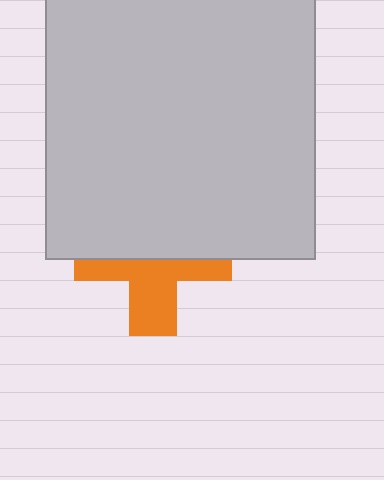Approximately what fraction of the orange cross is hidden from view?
Roughly 53% of the orange cross is hidden behind the light gray square.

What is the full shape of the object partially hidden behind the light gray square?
The partially hidden object is an orange cross.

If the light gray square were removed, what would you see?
You would see the complete orange cross.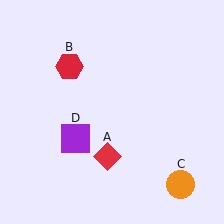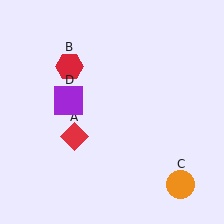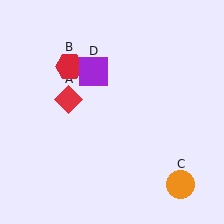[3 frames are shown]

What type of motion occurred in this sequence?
The red diamond (object A), purple square (object D) rotated clockwise around the center of the scene.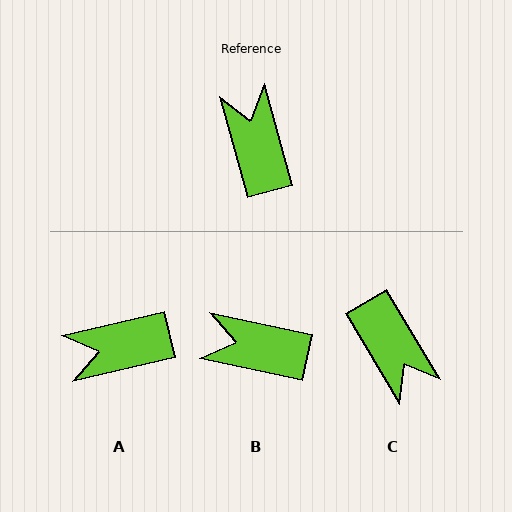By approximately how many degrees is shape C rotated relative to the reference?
Approximately 165 degrees clockwise.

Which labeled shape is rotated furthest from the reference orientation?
C, about 165 degrees away.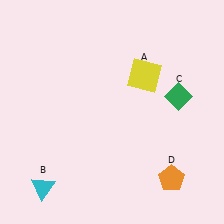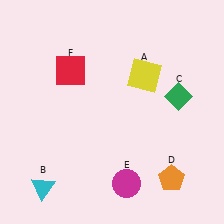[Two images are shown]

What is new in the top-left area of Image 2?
A red square (F) was added in the top-left area of Image 2.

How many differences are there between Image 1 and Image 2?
There are 2 differences between the two images.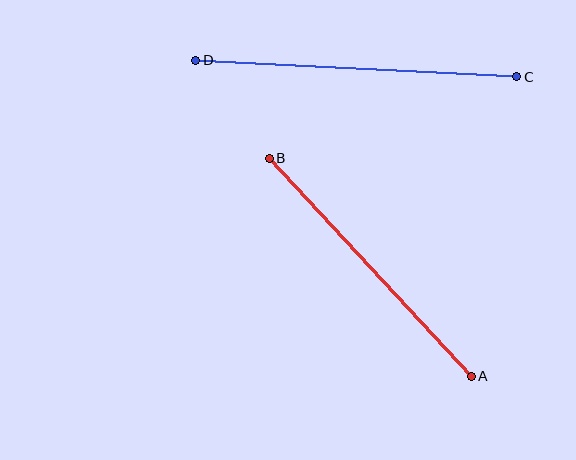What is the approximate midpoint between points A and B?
The midpoint is at approximately (370, 267) pixels.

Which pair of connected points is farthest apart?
Points C and D are farthest apart.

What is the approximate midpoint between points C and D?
The midpoint is at approximately (356, 68) pixels.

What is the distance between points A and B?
The distance is approximately 297 pixels.